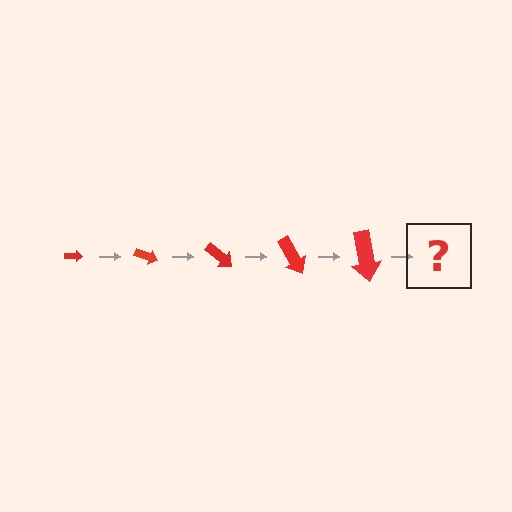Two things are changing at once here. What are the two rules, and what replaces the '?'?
The two rules are that the arrow grows larger each step and it rotates 20 degrees each step. The '?' should be an arrow, larger than the previous one and rotated 100 degrees from the start.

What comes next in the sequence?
The next element should be an arrow, larger than the previous one and rotated 100 degrees from the start.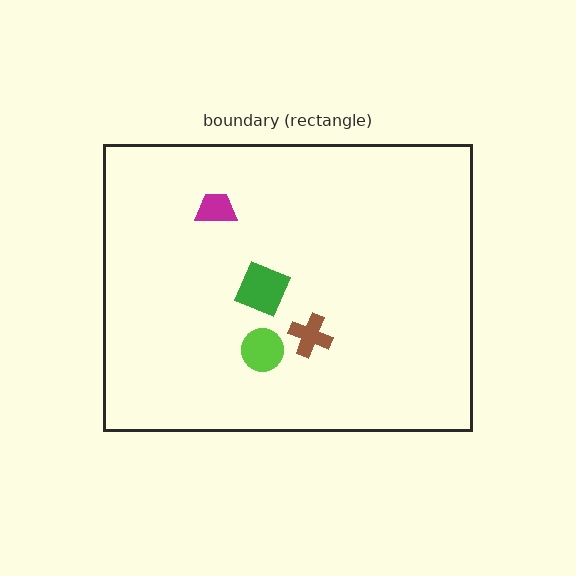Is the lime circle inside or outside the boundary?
Inside.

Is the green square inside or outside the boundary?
Inside.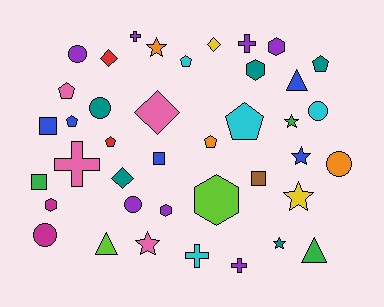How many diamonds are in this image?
There are 4 diamonds.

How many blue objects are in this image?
There are 5 blue objects.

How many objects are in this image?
There are 40 objects.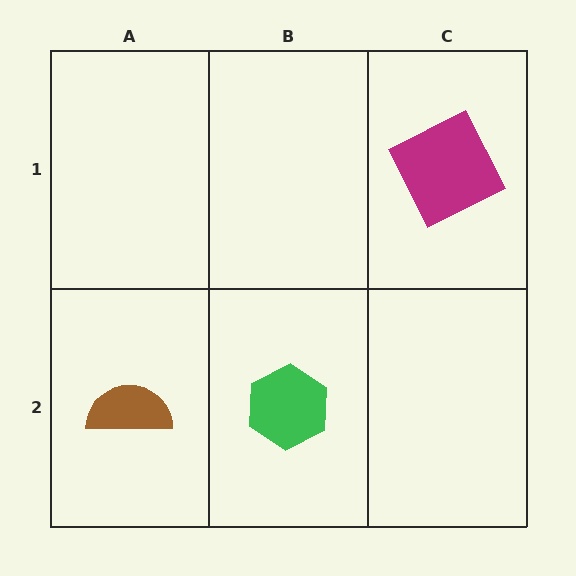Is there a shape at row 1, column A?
No, that cell is empty.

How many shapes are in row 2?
2 shapes.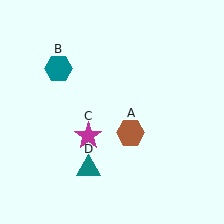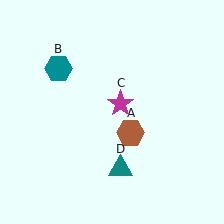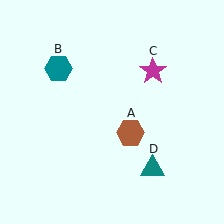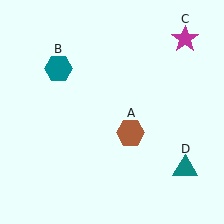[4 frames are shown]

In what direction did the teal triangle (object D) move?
The teal triangle (object D) moved right.